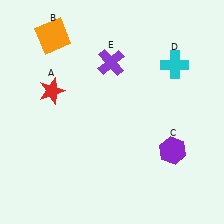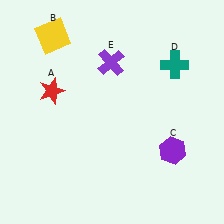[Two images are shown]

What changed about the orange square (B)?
In Image 1, B is orange. In Image 2, it changed to yellow.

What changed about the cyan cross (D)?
In Image 1, D is cyan. In Image 2, it changed to teal.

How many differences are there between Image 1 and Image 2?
There are 2 differences between the two images.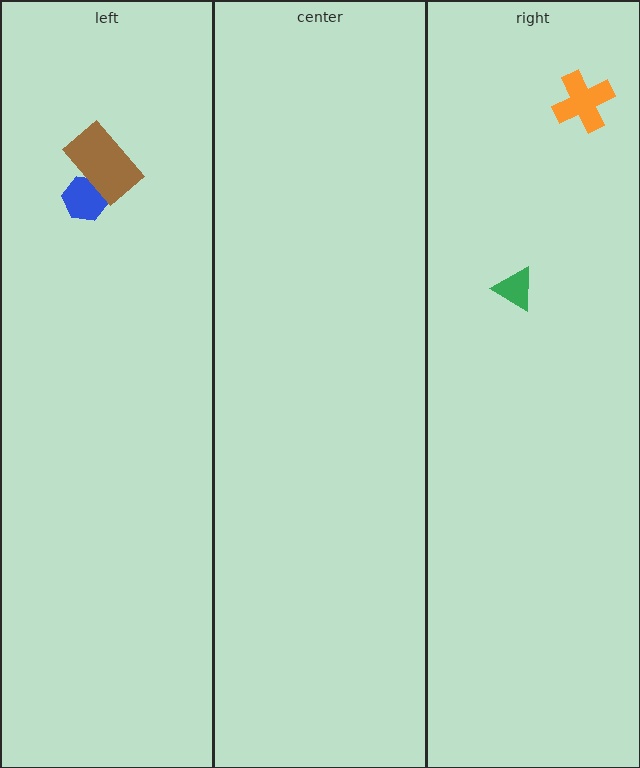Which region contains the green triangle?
The right region.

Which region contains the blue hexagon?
The left region.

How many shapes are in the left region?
2.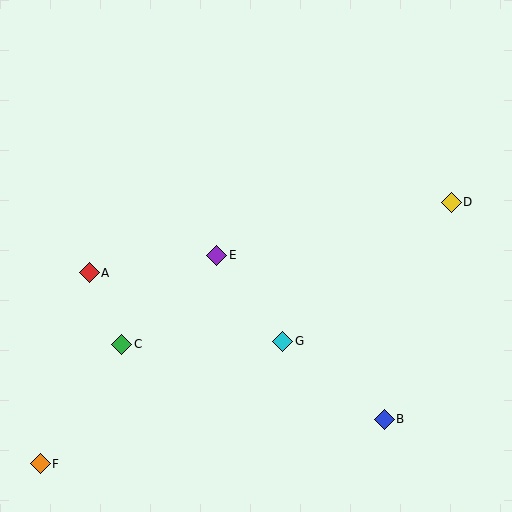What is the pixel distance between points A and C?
The distance between A and C is 79 pixels.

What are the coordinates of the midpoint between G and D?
The midpoint between G and D is at (367, 272).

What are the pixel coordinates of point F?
Point F is at (40, 464).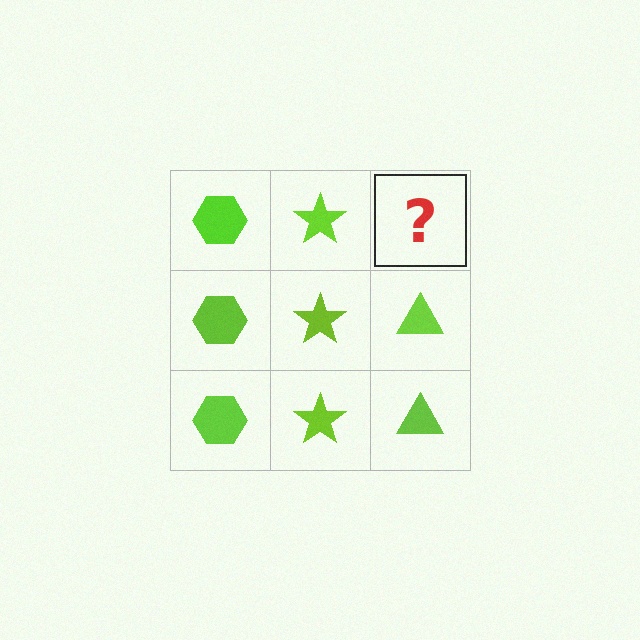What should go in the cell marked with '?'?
The missing cell should contain a lime triangle.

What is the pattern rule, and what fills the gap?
The rule is that each column has a consistent shape. The gap should be filled with a lime triangle.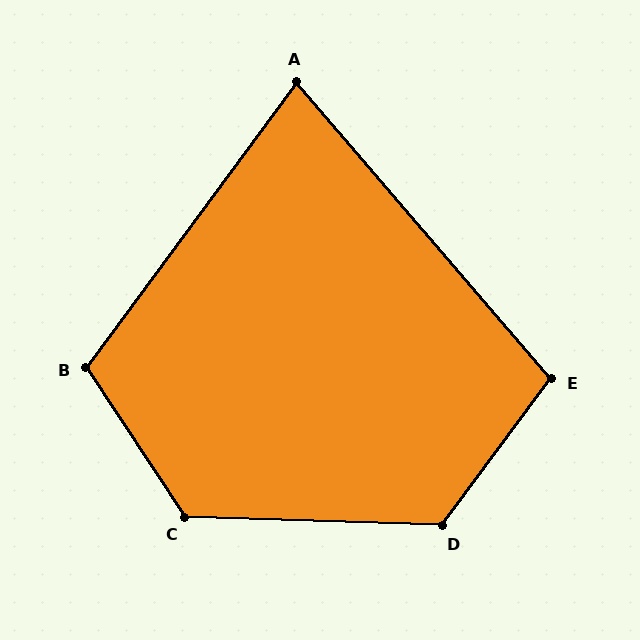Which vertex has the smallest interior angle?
A, at approximately 77 degrees.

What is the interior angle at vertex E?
Approximately 103 degrees (obtuse).